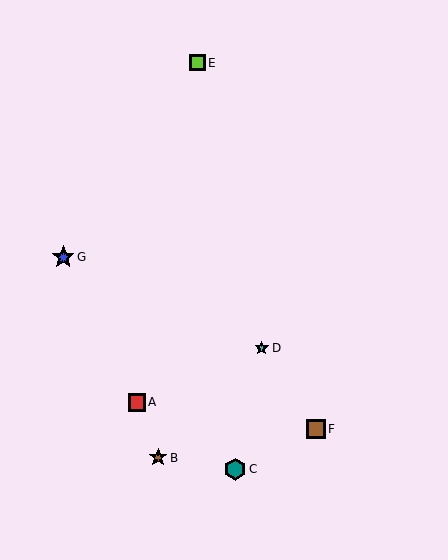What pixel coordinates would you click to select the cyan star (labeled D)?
Click at (262, 348) to select the cyan star D.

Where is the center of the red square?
The center of the red square is at (137, 402).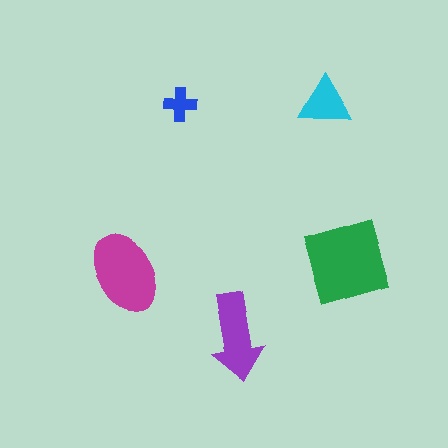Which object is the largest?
The green square.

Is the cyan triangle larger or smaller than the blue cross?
Larger.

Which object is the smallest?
The blue cross.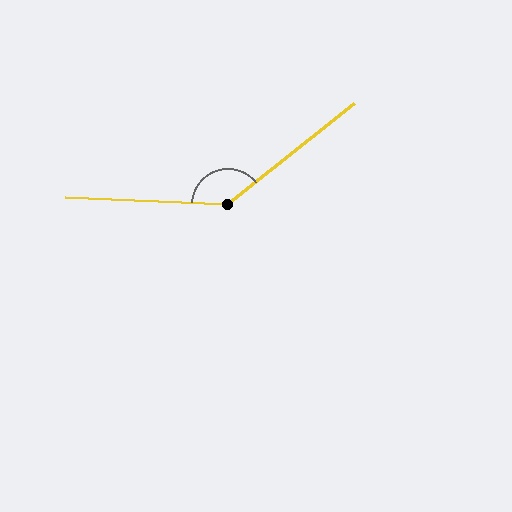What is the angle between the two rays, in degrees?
Approximately 139 degrees.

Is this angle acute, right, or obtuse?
It is obtuse.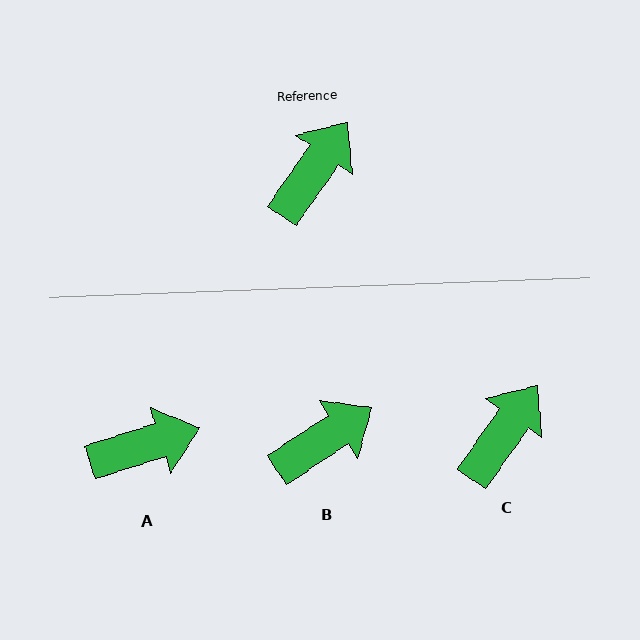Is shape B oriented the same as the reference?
No, it is off by about 22 degrees.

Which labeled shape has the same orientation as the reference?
C.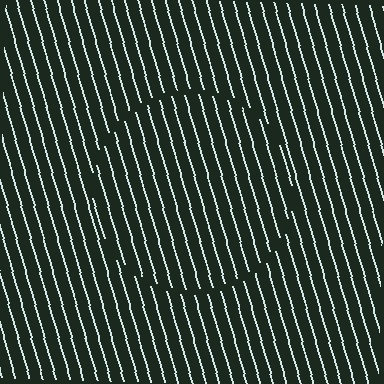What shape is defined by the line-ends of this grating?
An illusory circle. The interior of the shape contains the same grating, shifted by half a period — the contour is defined by the phase discontinuity where line-ends from the inner and outer gratings abut.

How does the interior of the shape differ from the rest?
The interior of the shape contains the same grating, shifted by half a period — the contour is defined by the phase discontinuity where line-ends from the inner and outer gratings abut.